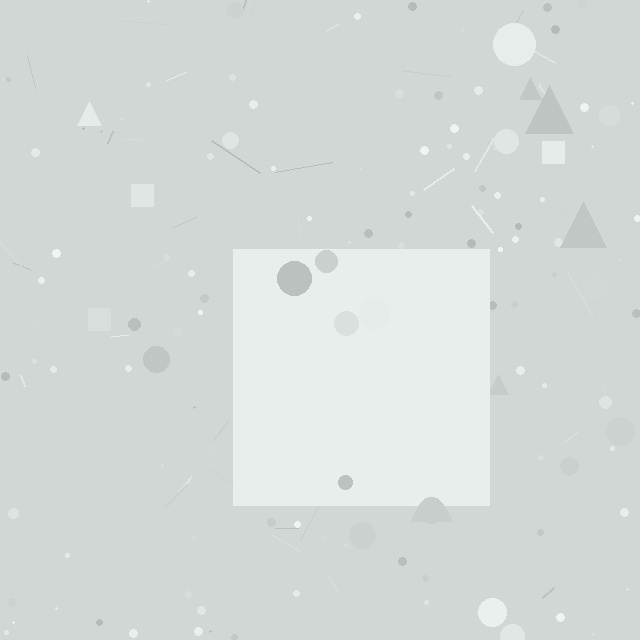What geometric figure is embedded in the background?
A square is embedded in the background.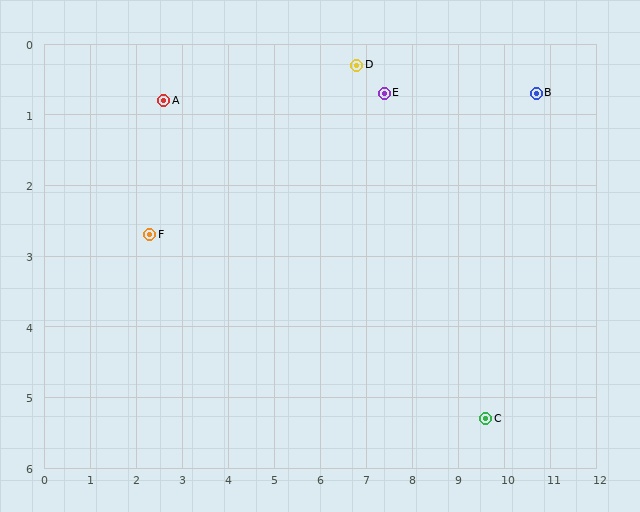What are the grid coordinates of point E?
Point E is at approximately (7.4, 0.7).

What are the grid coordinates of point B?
Point B is at approximately (10.7, 0.7).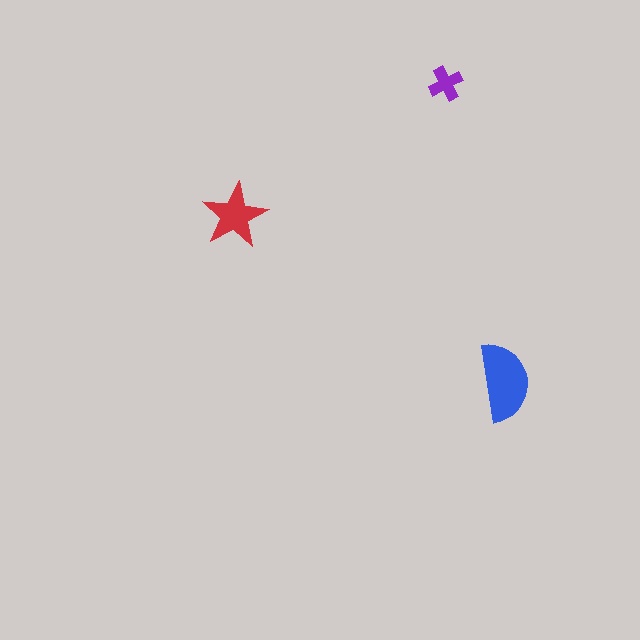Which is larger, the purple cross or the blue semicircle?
The blue semicircle.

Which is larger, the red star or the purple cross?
The red star.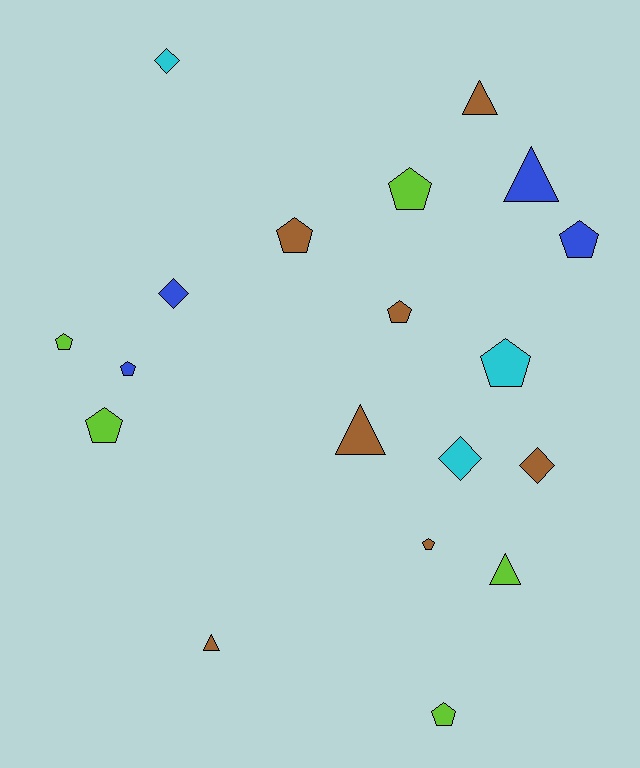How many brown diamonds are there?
There is 1 brown diamond.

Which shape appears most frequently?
Pentagon, with 10 objects.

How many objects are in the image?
There are 19 objects.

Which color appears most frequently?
Brown, with 7 objects.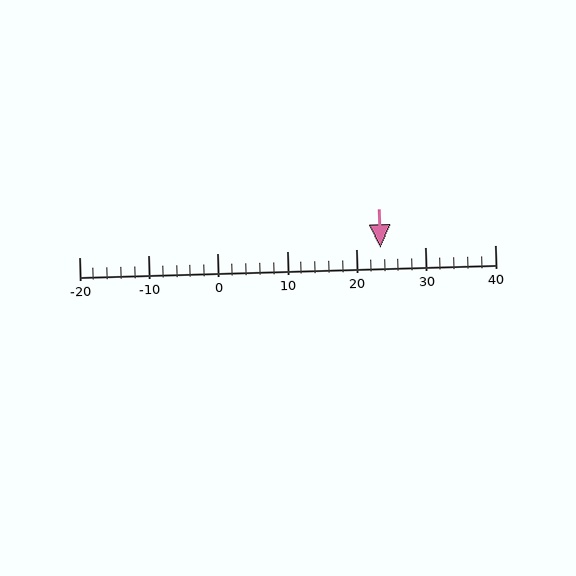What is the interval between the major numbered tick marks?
The major tick marks are spaced 10 units apart.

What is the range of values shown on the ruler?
The ruler shows values from -20 to 40.